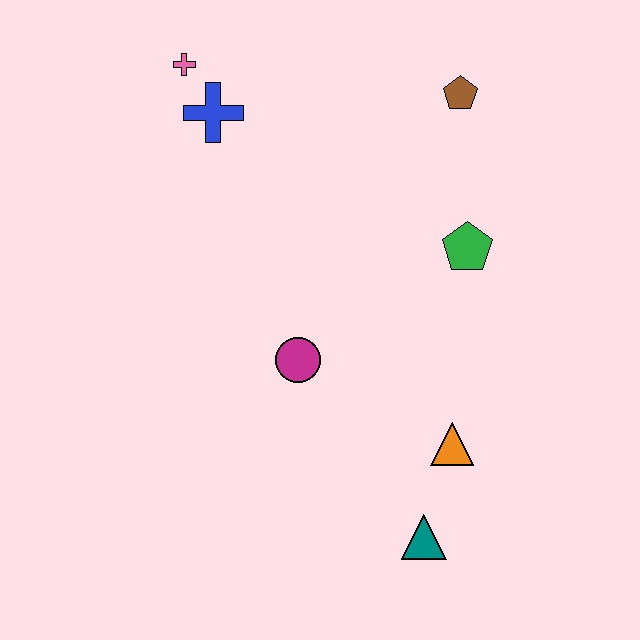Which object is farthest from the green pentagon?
The pink cross is farthest from the green pentagon.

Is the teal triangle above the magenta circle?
No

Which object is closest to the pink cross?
The blue cross is closest to the pink cross.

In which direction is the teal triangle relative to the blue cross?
The teal triangle is below the blue cross.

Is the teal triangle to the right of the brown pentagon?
No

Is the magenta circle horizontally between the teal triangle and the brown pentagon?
No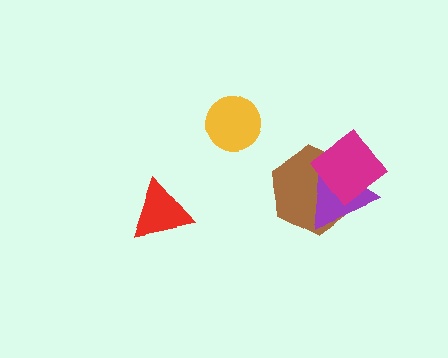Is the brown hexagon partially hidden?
Yes, it is partially covered by another shape.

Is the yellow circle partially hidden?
No, no other shape covers it.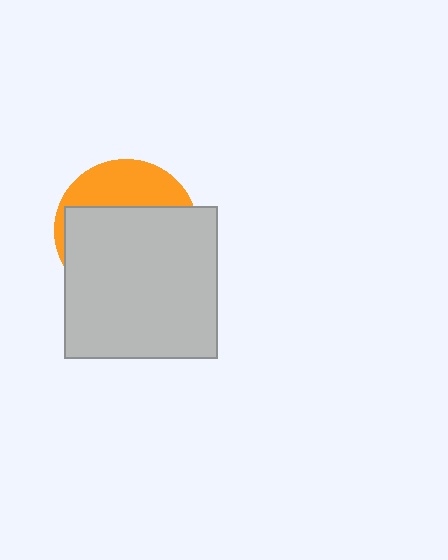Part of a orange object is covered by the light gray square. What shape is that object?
It is a circle.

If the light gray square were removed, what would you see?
You would see the complete orange circle.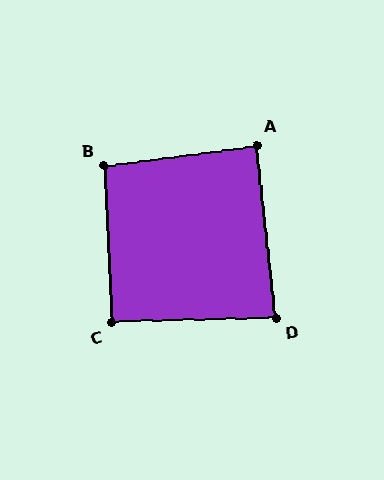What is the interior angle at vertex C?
Approximately 91 degrees (approximately right).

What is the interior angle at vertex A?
Approximately 89 degrees (approximately right).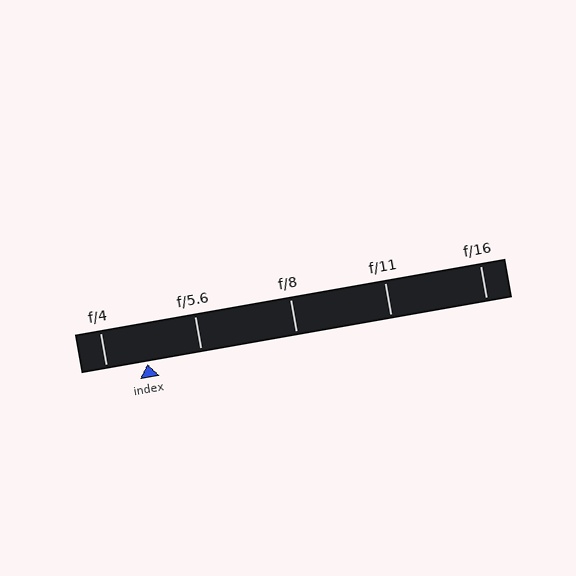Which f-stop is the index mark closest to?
The index mark is closest to f/4.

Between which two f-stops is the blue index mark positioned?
The index mark is between f/4 and f/5.6.